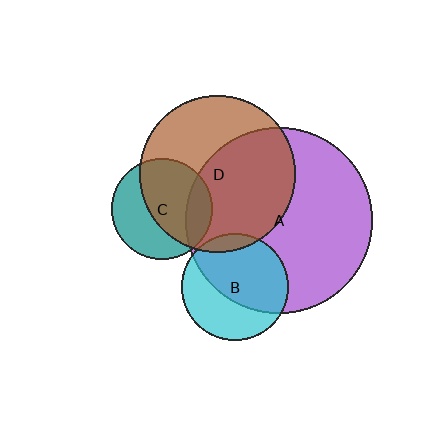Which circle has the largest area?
Circle A (purple).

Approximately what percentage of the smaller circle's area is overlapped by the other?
Approximately 60%.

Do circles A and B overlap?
Yes.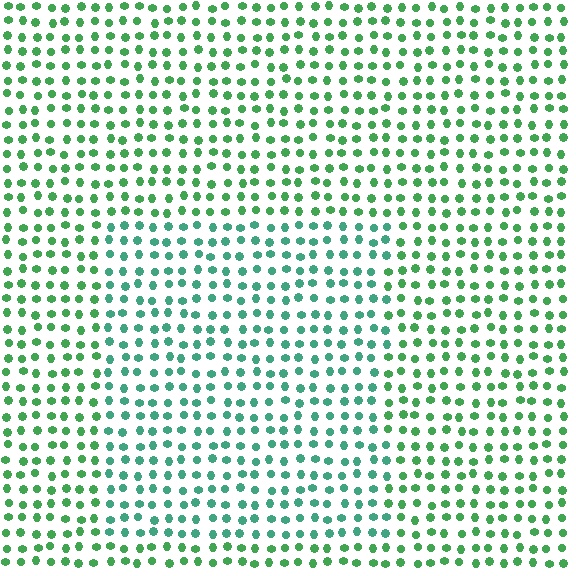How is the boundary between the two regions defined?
The boundary is defined purely by a slight shift in hue (about 28 degrees). Spacing, size, and orientation are identical on both sides.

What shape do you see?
I see a rectangle.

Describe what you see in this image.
The image is filled with small green elements in a uniform arrangement. A rectangle-shaped region is visible where the elements are tinted to a slightly different hue, forming a subtle color boundary.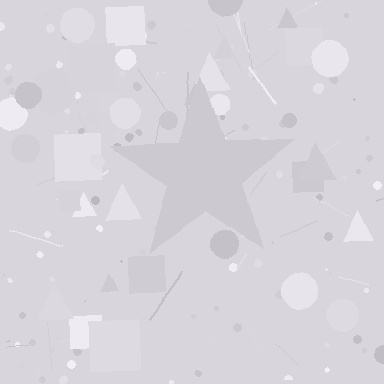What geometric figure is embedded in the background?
A star is embedded in the background.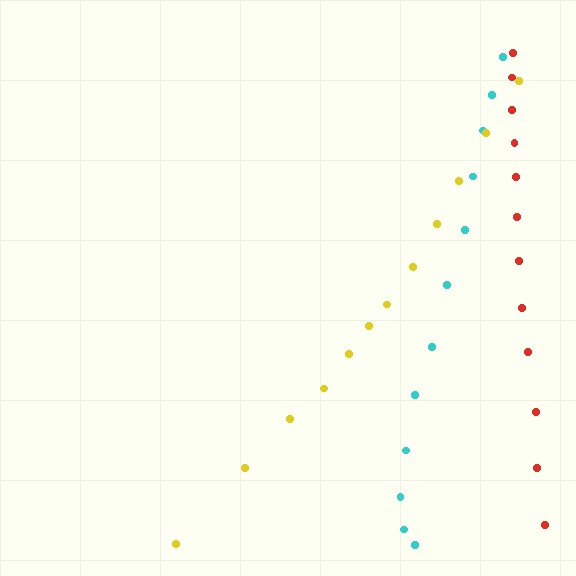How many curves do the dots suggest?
There are 3 distinct paths.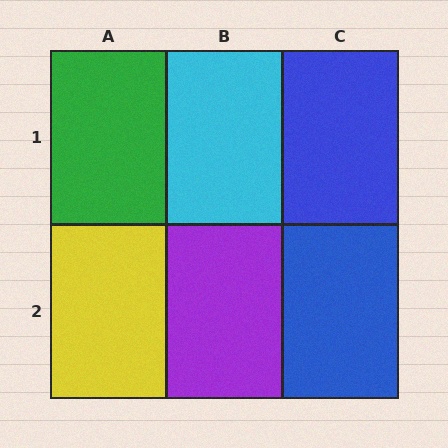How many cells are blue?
2 cells are blue.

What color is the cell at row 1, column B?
Cyan.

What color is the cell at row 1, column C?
Blue.